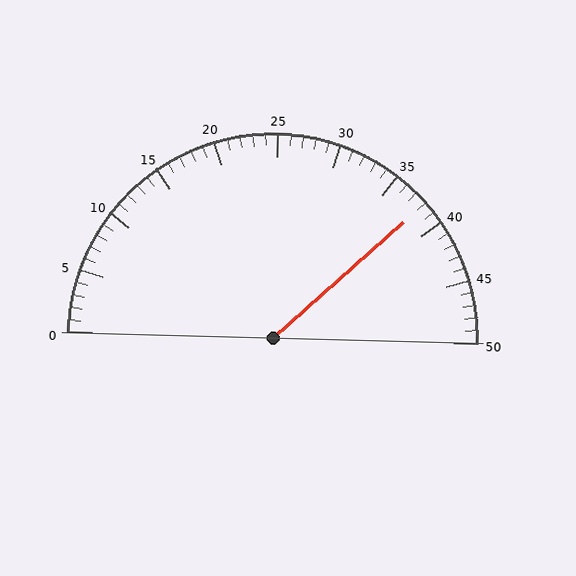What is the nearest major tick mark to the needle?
The nearest major tick mark is 40.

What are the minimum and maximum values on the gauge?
The gauge ranges from 0 to 50.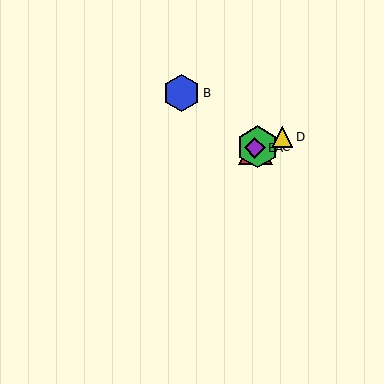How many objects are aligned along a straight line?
4 objects (A, C, D, E) are aligned along a straight line.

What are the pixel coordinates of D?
Object D is at (282, 137).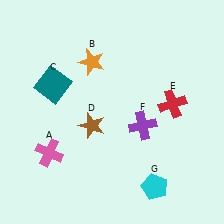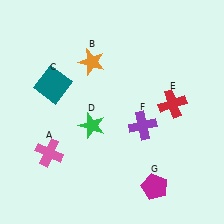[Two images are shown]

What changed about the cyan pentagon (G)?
In Image 1, G is cyan. In Image 2, it changed to magenta.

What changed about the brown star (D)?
In Image 1, D is brown. In Image 2, it changed to green.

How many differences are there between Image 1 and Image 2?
There are 2 differences between the two images.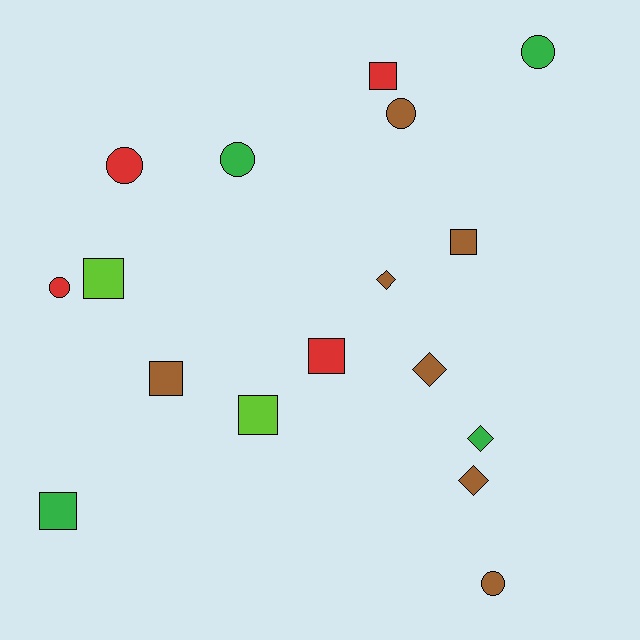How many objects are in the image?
There are 17 objects.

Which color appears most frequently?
Brown, with 7 objects.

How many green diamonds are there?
There is 1 green diamond.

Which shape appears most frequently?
Square, with 7 objects.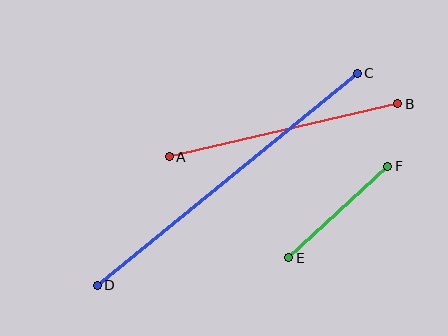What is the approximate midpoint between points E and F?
The midpoint is at approximately (338, 212) pixels.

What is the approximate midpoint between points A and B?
The midpoint is at approximately (284, 130) pixels.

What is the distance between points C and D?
The distance is approximately 336 pixels.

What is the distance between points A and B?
The distance is approximately 234 pixels.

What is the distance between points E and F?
The distance is approximately 135 pixels.